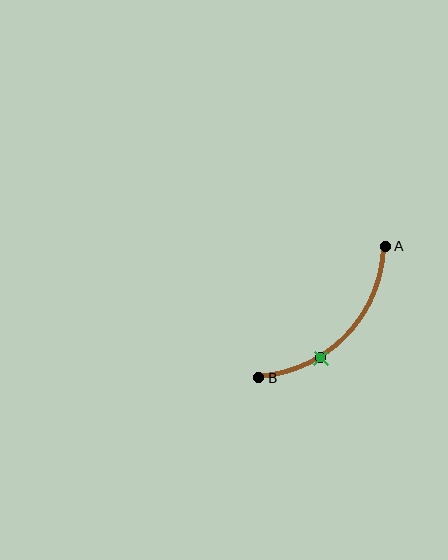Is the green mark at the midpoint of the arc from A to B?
No. The green mark lies on the arc but is closer to endpoint B. The arc midpoint would be at the point on the curve equidistant along the arc from both A and B.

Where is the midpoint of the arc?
The arc midpoint is the point on the curve farthest from the straight line joining A and B. It sits below and to the right of that line.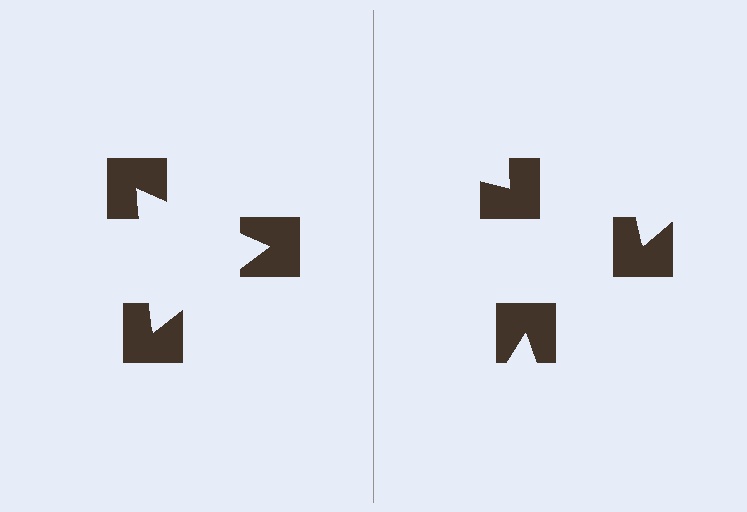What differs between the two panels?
The notched squares are positioned identically on both sides; only the wedge orientations differ. On the left they align to a triangle; on the right they are misaligned.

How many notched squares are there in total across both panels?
6 — 3 on each side.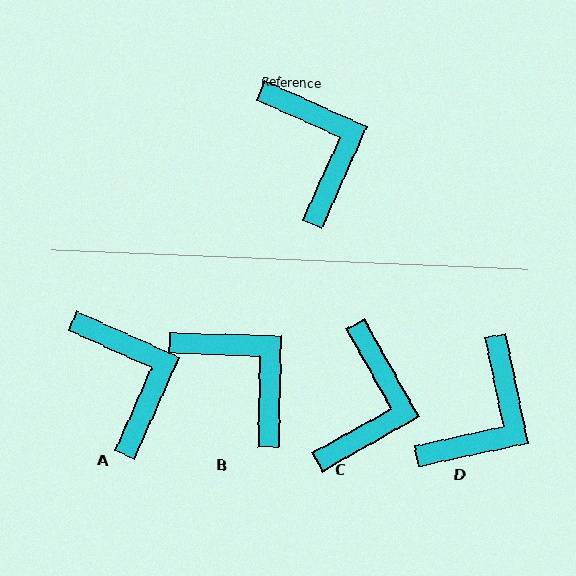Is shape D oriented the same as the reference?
No, it is off by about 54 degrees.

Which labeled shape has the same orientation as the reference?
A.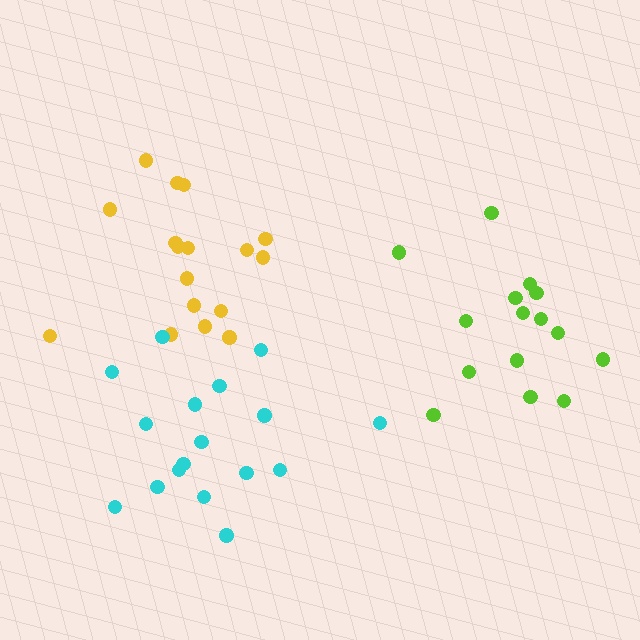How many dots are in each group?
Group 1: 15 dots, Group 2: 17 dots, Group 3: 17 dots (49 total).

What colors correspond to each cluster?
The clusters are colored: lime, yellow, cyan.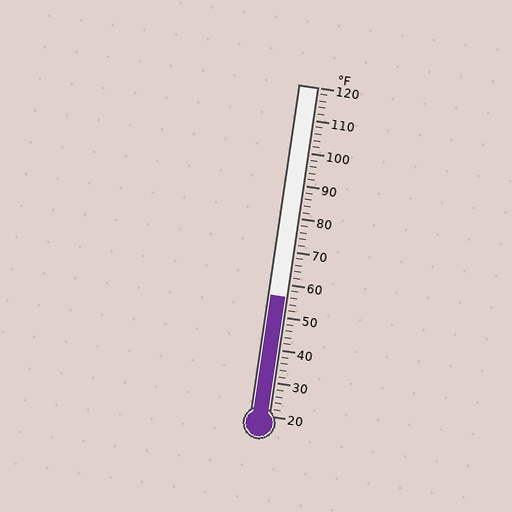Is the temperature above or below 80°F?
The temperature is below 80°F.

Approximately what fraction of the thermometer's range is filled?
The thermometer is filled to approximately 35% of its range.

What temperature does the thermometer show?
The thermometer shows approximately 56°F.